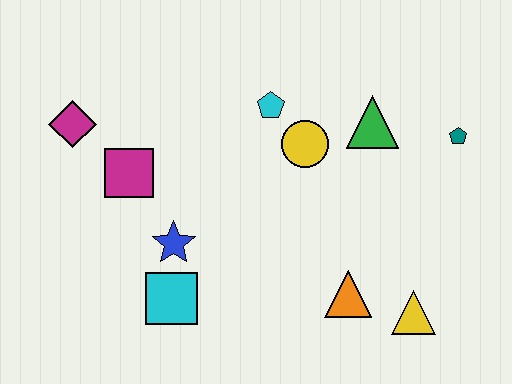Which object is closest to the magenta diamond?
The magenta square is closest to the magenta diamond.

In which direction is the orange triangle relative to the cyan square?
The orange triangle is to the right of the cyan square.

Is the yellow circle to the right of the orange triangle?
No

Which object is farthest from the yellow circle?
The magenta diamond is farthest from the yellow circle.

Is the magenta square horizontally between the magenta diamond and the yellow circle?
Yes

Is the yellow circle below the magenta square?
No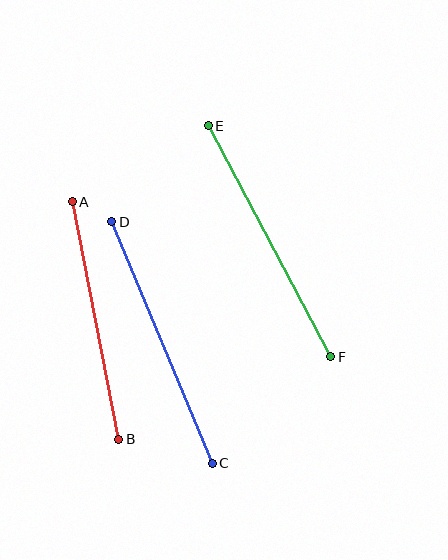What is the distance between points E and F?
The distance is approximately 262 pixels.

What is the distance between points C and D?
The distance is approximately 261 pixels.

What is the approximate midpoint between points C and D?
The midpoint is at approximately (162, 342) pixels.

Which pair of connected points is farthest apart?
Points E and F are farthest apart.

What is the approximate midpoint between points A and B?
The midpoint is at approximately (95, 320) pixels.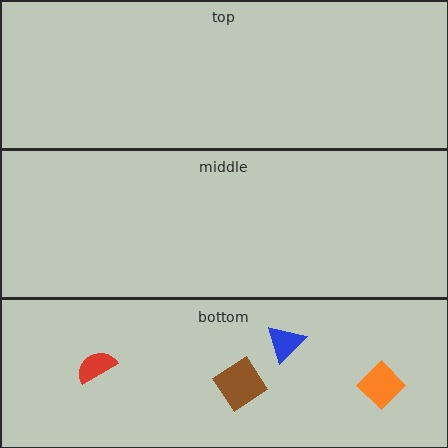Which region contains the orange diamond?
The bottom region.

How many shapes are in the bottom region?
4.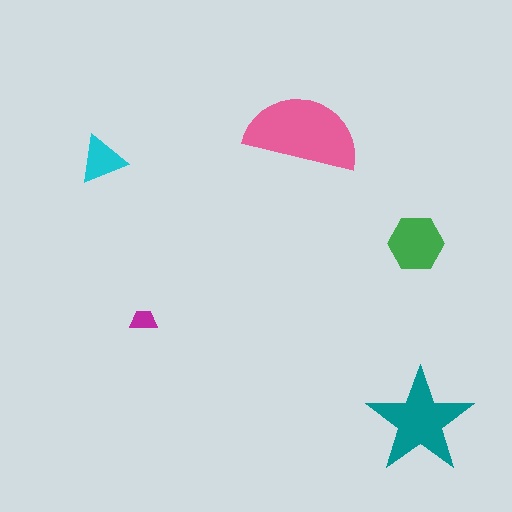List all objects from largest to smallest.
The pink semicircle, the teal star, the green hexagon, the cyan triangle, the magenta trapezoid.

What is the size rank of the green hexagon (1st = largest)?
3rd.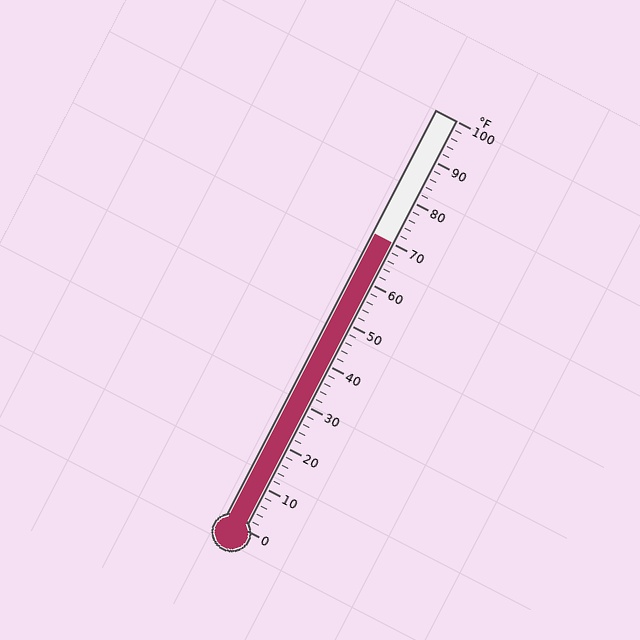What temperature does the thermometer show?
The thermometer shows approximately 70°F.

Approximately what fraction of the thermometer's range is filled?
The thermometer is filled to approximately 70% of its range.